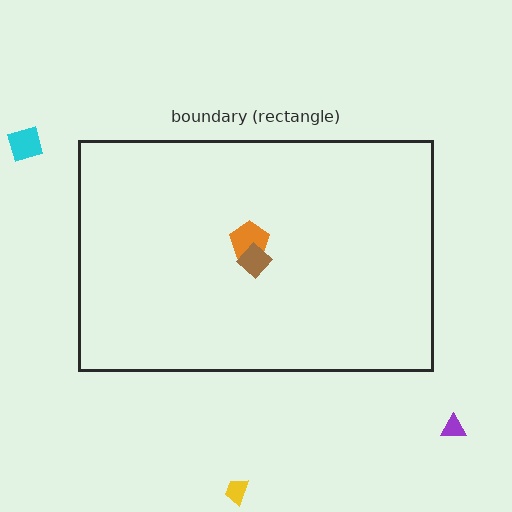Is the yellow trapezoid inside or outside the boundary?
Outside.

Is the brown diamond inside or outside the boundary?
Inside.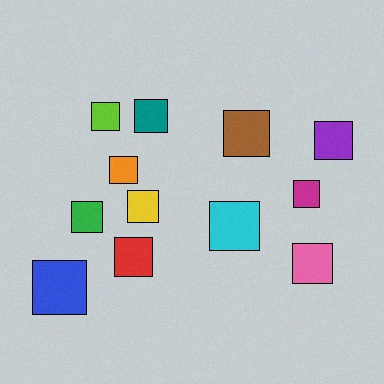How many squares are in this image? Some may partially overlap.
There are 12 squares.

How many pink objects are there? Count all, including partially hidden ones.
There is 1 pink object.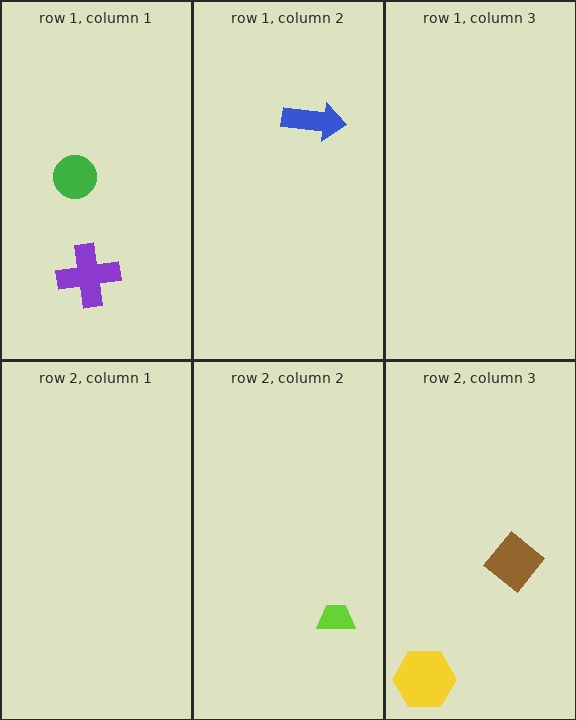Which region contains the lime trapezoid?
The row 2, column 2 region.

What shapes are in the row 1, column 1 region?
The purple cross, the green circle.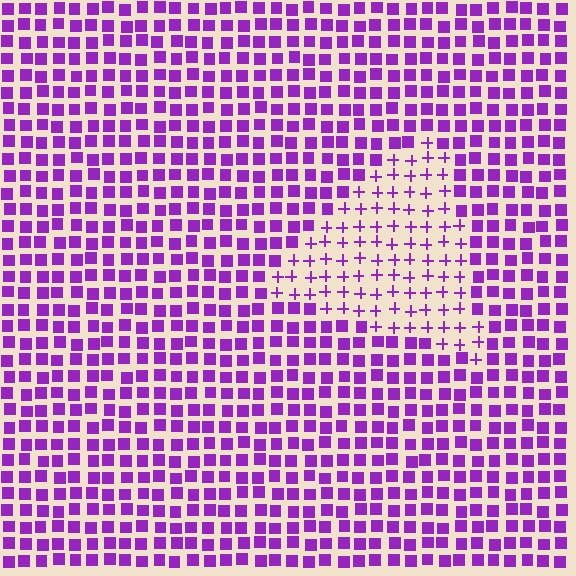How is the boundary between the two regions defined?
The boundary is defined by a change in element shape: plus signs inside vs. squares outside. All elements share the same color and spacing.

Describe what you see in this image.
The image is filled with small purple elements arranged in a uniform grid. A triangle-shaped region contains plus signs, while the surrounding area contains squares. The boundary is defined purely by the change in element shape.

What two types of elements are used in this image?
The image uses plus signs inside the triangle region and squares outside it.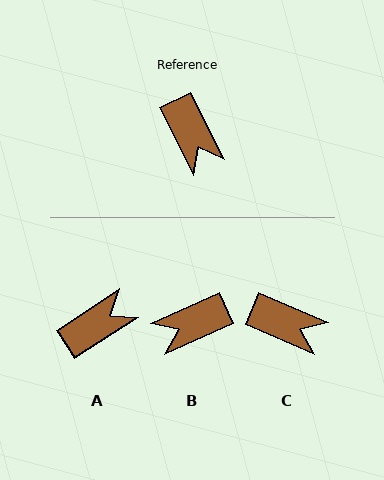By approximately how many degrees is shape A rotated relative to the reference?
Approximately 96 degrees counter-clockwise.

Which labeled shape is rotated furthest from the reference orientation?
A, about 96 degrees away.